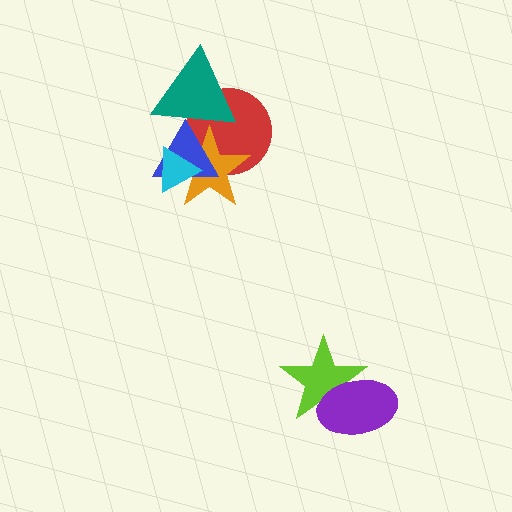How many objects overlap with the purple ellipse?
1 object overlaps with the purple ellipse.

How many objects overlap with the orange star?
4 objects overlap with the orange star.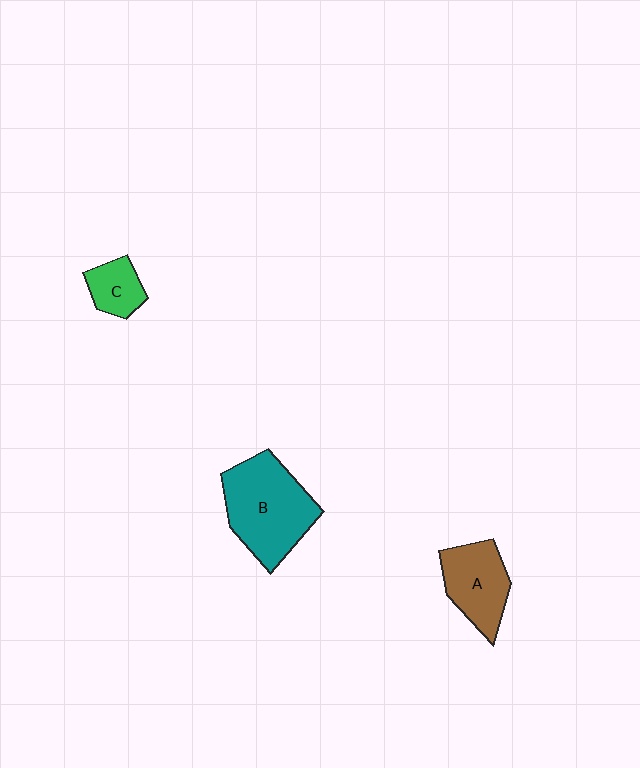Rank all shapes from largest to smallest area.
From largest to smallest: B (teal), A (brown), C (green).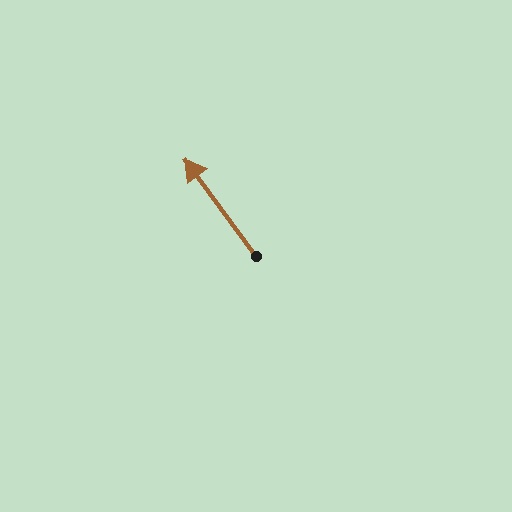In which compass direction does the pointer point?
Northwest.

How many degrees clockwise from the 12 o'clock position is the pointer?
Approximately 324 degrees.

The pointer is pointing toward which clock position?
Roughly 11 o'clock.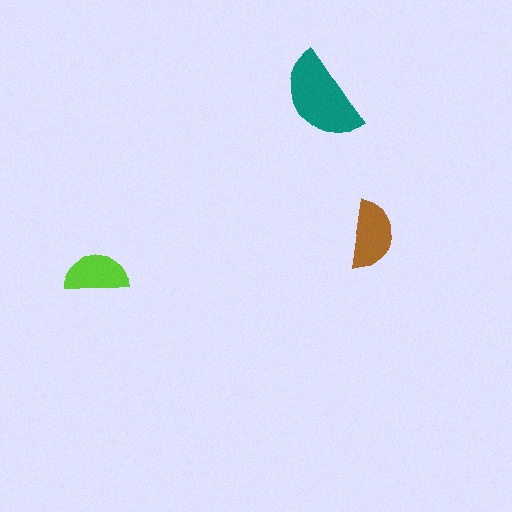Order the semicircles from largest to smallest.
the teal one, the brown one, the lime one.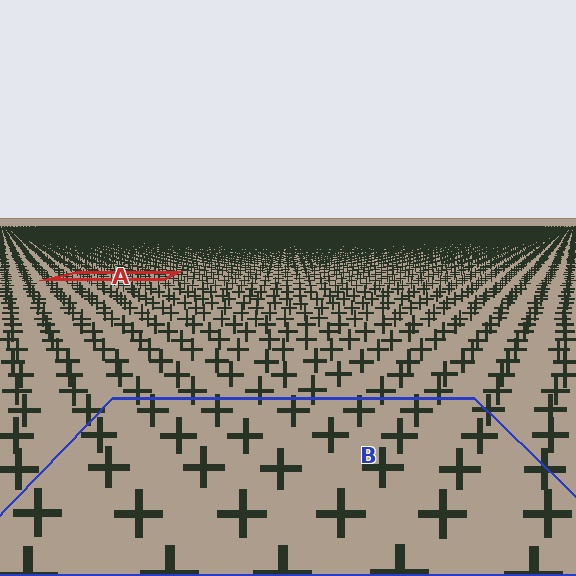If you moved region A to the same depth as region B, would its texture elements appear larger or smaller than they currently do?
They would appear larger. At a closer depth, the same texture elements are projected at a bigger on-screen size.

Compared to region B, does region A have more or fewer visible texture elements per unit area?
Region A has more texture elements per unit area — they are packed more densely because it is farther away.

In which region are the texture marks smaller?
The texture marks are smaller in region A, because it is farther away.